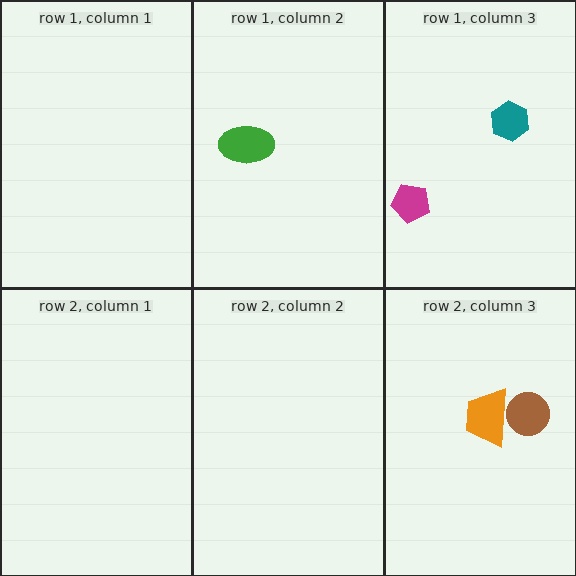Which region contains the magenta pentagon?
The row 1, column 3 region.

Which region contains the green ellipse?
The row 1, column 2 region.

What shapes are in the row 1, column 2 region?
The green ellipse.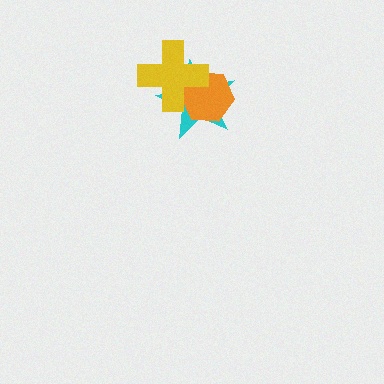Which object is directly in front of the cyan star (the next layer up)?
The orange hexagon is directly in front of the cyan star.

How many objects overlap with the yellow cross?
2 objects overlap with the yellow cross.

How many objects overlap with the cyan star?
2 objects overlap with the cyan star.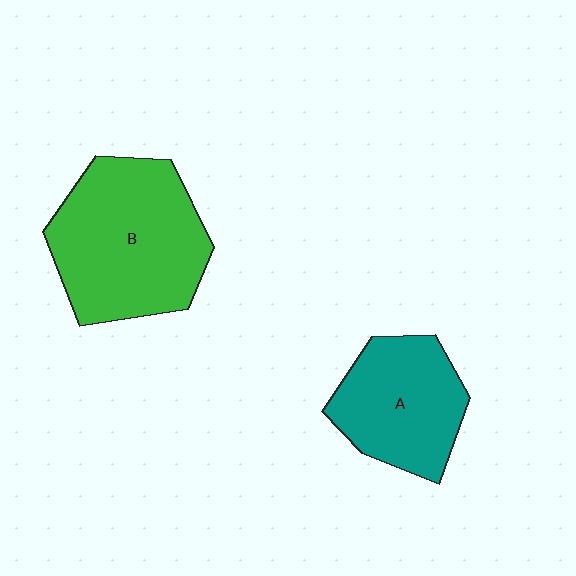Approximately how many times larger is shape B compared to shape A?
Approximately 1.5 times.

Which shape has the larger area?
Shape B (green).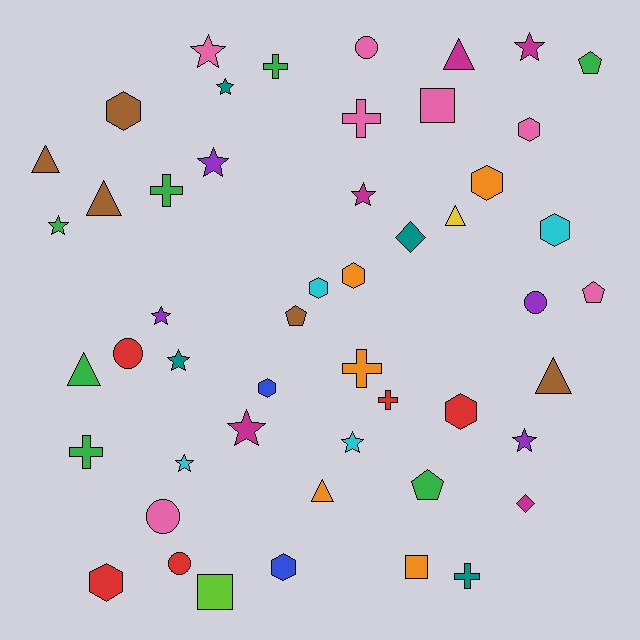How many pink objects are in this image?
There are 7 pink objects.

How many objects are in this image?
There are 50 objects.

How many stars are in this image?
There are 12 stars.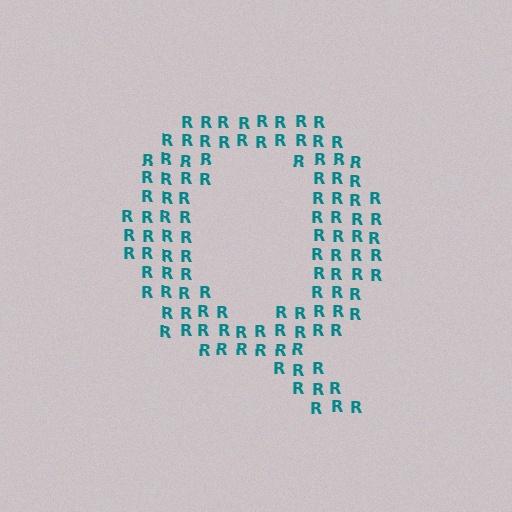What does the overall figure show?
The overall figure shows the letter Q.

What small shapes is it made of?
It is made of small letter R's.